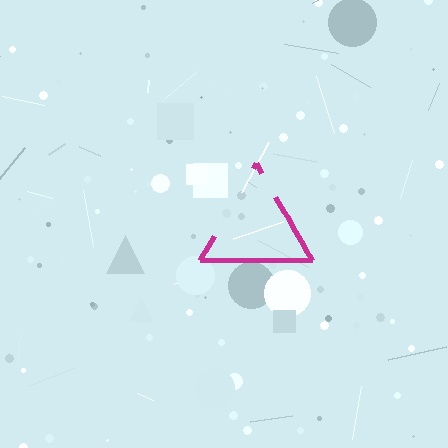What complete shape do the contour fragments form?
The contour fragments form a triangle.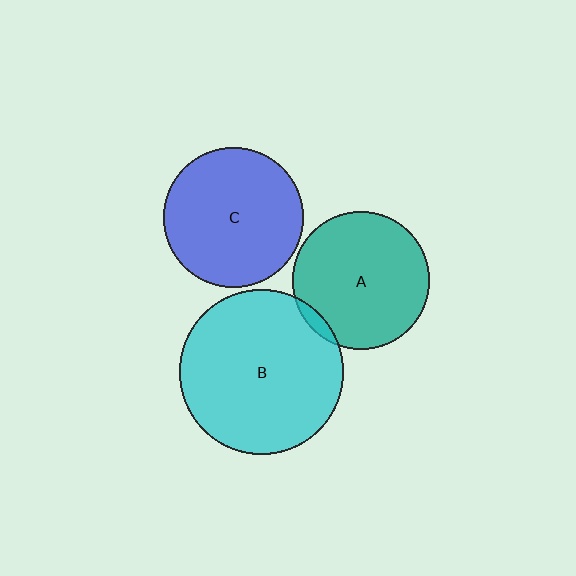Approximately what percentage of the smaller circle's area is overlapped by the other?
Approximately 5%.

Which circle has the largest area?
Circle B (cyan).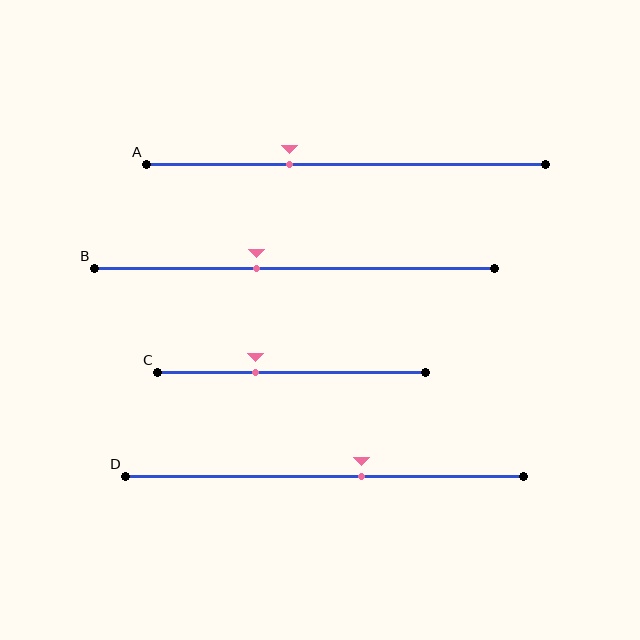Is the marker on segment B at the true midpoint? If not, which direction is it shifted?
No, the marker on segment B is shifted to the left by about 9% of the segment length.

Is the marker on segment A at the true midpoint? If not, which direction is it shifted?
No, the marker on segment A is shifted to the left by about 14% of the segment length.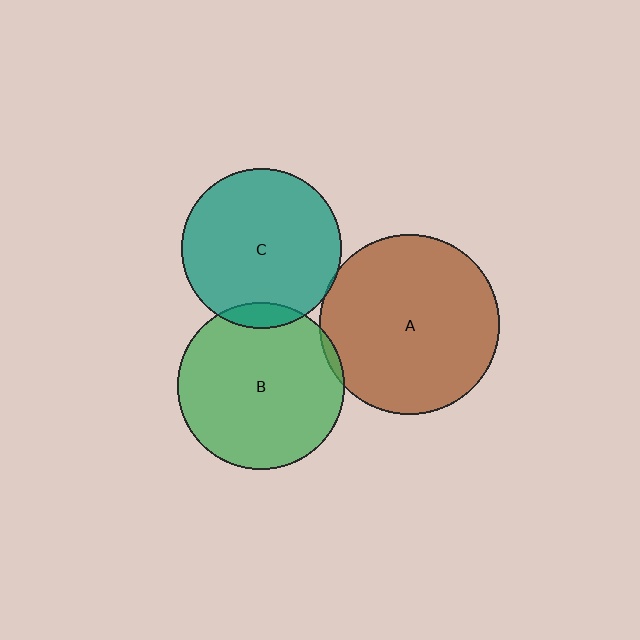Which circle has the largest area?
Circle A (brown).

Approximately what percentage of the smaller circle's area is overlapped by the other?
Approximately 5%.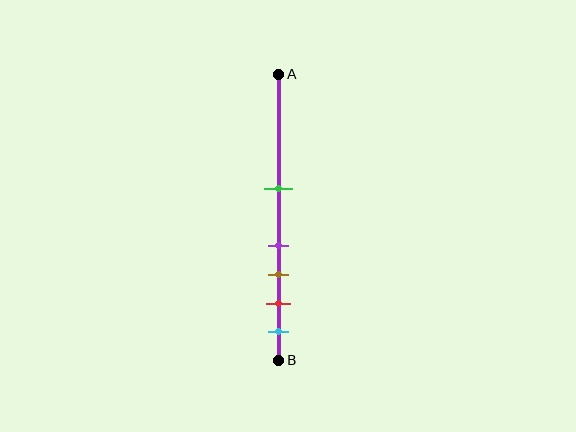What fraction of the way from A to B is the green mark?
The green mark is approximately 40% (0.4) of the way from A to B.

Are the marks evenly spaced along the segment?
No, the marks are not evenly spaced.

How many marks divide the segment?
There are 5 marks dividing the segment.